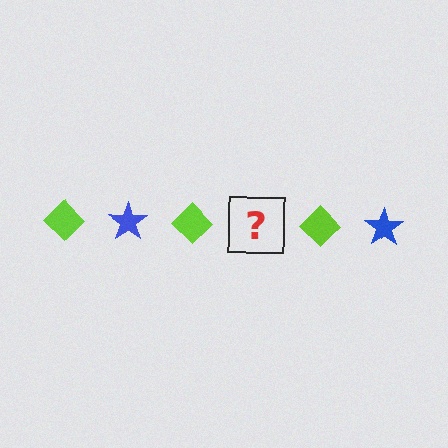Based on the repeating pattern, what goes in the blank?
The blank should be a blue star.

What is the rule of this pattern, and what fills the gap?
The rule is that the pattern alternates between lime diamond and blue star. The gap should be filled with a blue star.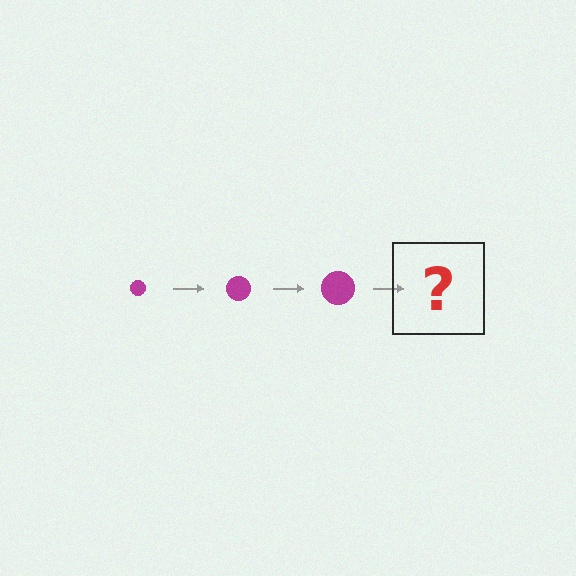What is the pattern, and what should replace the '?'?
The pattern is that the circle gets progressively larger each step. The '?' should be a magenta circle, larger than the previous one.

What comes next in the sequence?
The next element should be a magenta circle, larger than the previous one.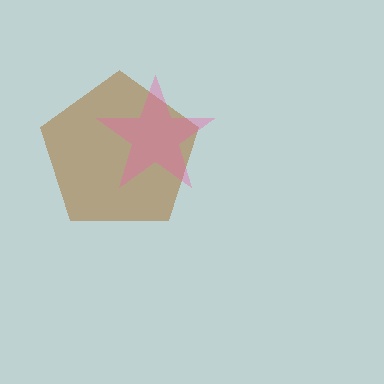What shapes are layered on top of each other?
The layered shapes are: a brown pentagon, a pink star.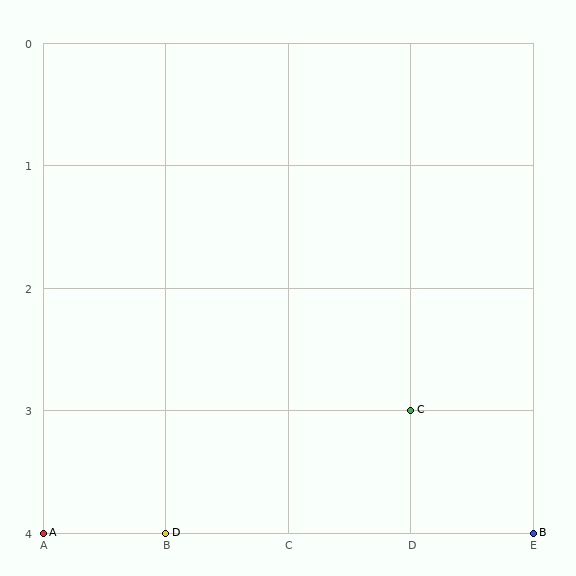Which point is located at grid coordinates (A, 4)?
Point A is at (A, 4).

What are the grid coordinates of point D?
Point D is at grid coordinates (B, 4).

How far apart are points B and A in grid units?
Points B and A are 4 columns apart.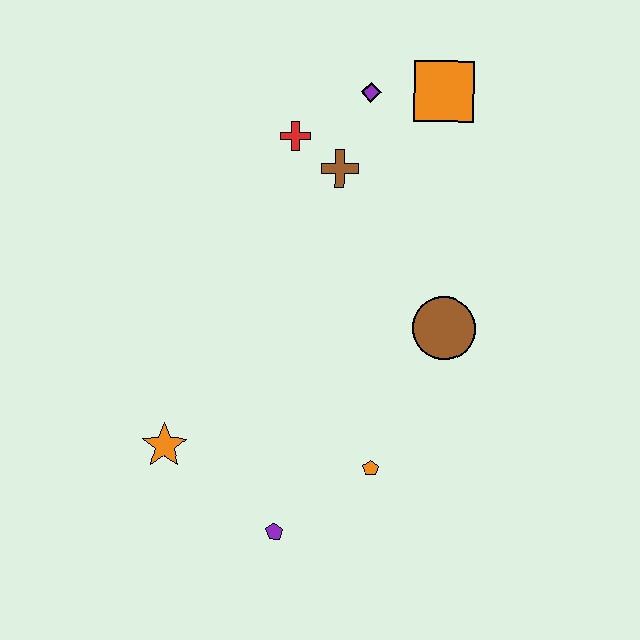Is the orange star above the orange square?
No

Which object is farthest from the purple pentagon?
The orange square is farthest from the purple pentagon.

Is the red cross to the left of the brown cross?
Yes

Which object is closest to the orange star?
The purple pentagon is closest to the orange star.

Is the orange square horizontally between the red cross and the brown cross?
No